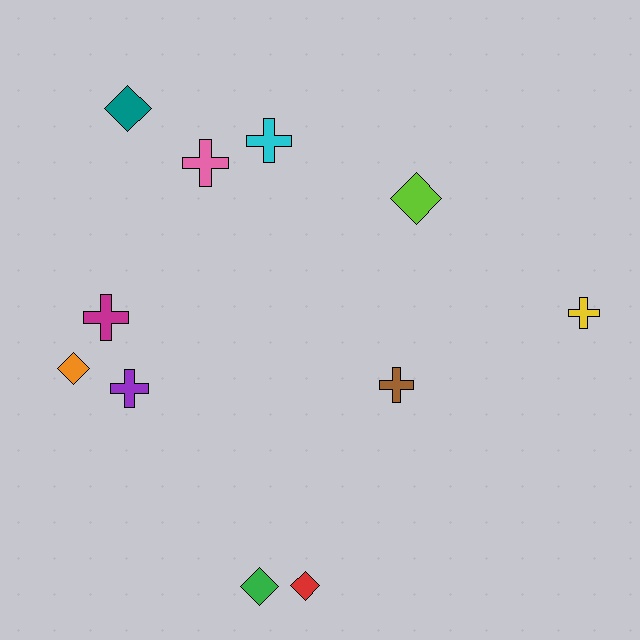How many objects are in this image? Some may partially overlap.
There are 11 objects.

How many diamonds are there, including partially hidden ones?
There are 5 diamonds.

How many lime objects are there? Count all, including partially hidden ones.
There is 1 lime object.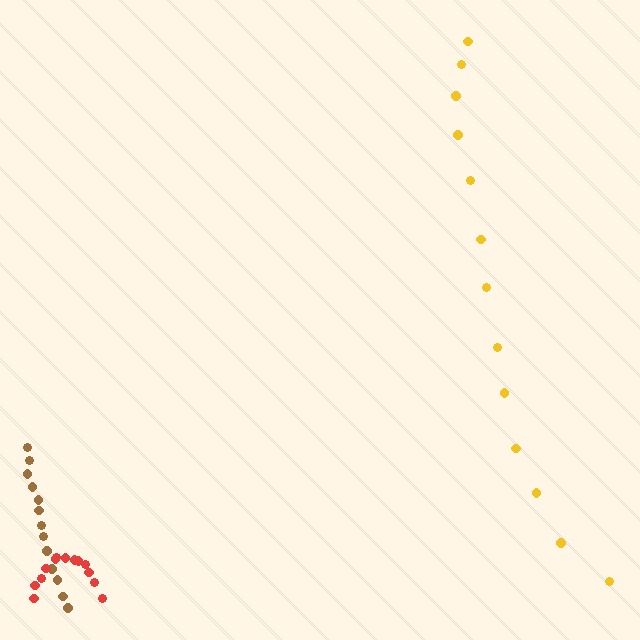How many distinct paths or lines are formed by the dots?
There are 3 distinct paths.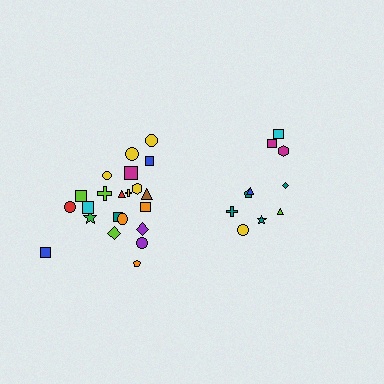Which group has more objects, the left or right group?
The left group.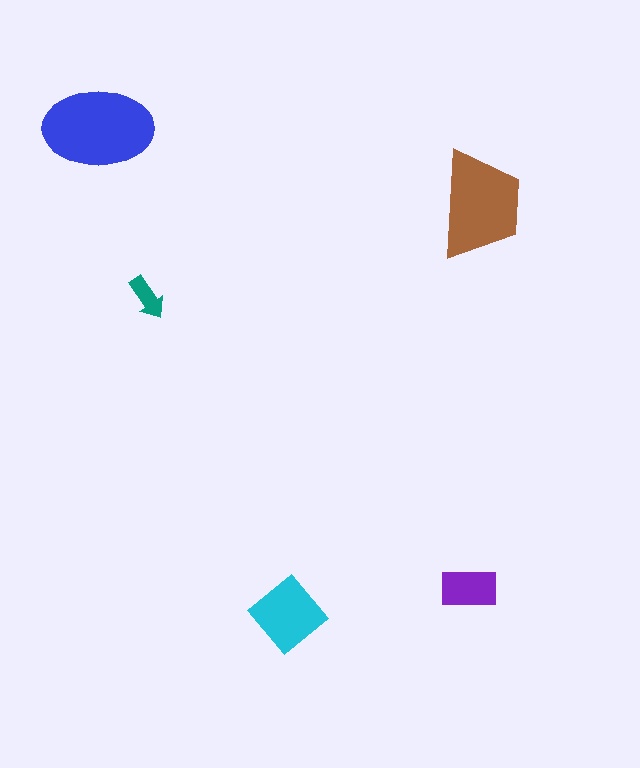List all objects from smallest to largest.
The teal arrow, the purple rectangle, the cyan diamond, the brown trapezoid, the blue ellipse.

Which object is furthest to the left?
The blue ellipse is leftmost.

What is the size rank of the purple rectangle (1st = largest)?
4th.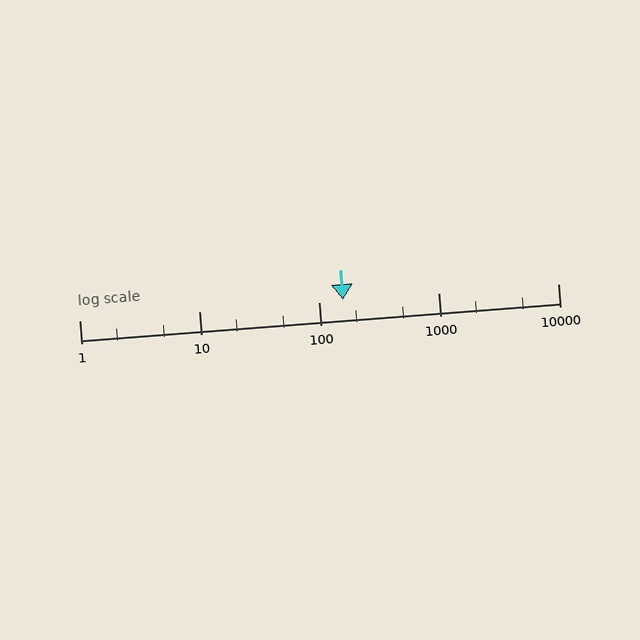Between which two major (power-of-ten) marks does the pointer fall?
The pointer is between 100 and 1000.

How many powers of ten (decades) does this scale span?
The scale spans 4 decades, from 1 to 10000.